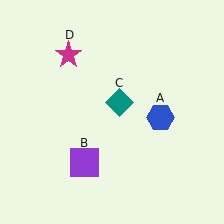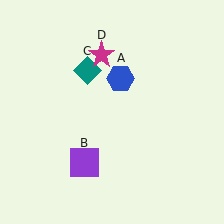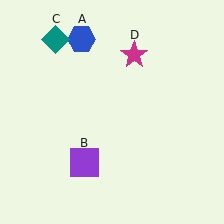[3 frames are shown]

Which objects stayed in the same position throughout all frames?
Purple square (object B) remained stationary.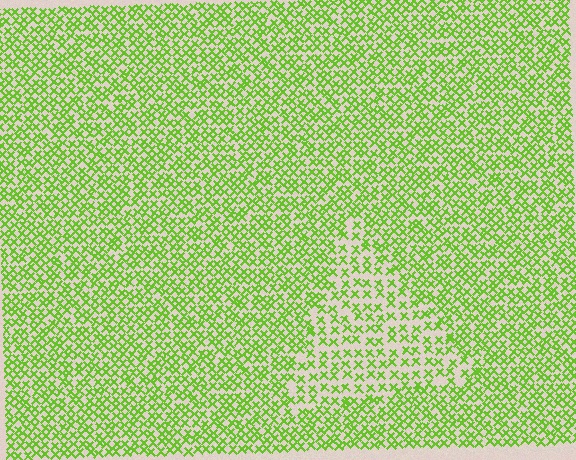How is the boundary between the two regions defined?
The boundary is defined by a change in element density (approximately 1.7x ratio). All elements are the same color, size, and shape.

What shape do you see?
I see a triangle.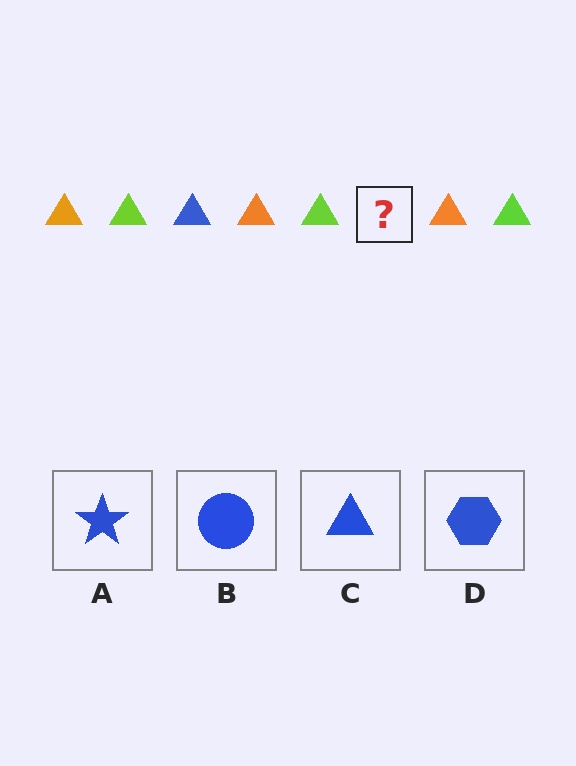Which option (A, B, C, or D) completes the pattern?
C.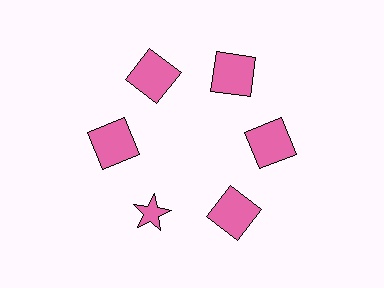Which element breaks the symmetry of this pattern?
The pink star at roughly the 7 o'clock position breaks the symmetry. All other shapes are pink squares.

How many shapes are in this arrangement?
There are 6 shapes arranged in a ring pattern.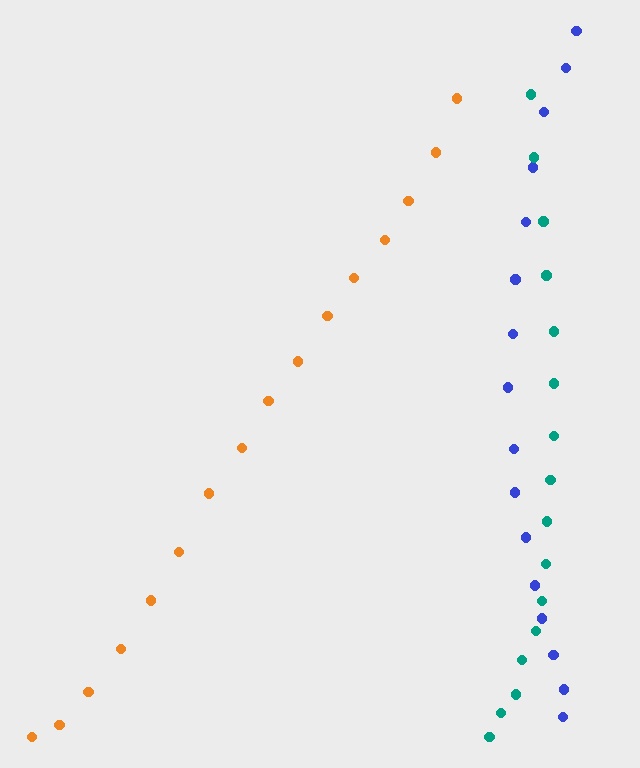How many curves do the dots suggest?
There are 3 distinct paths.